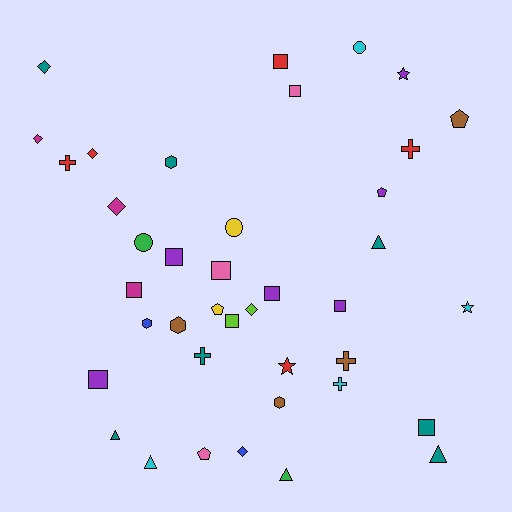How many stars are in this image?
There are 3 stars.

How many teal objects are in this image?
There are 7 teal objects.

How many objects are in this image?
There are 40 objects.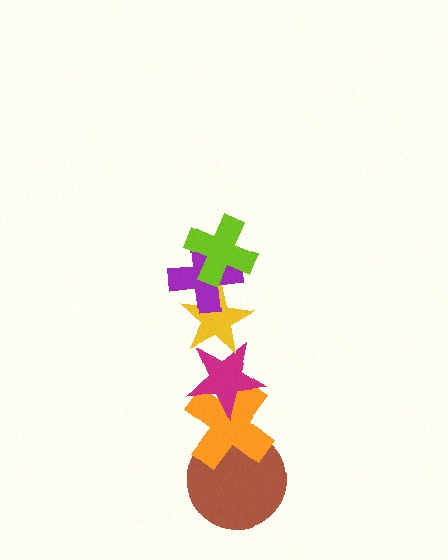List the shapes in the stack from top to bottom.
From top to bottom: the lime cross, the purple cross, the yellow star, the magenta star, the orange cross, the brown circle.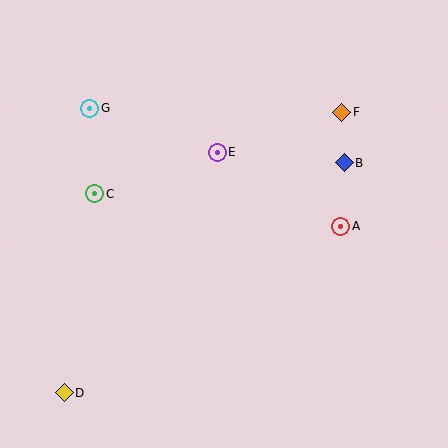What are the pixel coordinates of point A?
Point A is at (341, 226).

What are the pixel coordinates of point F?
Point F is at (342, 112).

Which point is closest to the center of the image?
Point E at (217, 152) is closest to the center.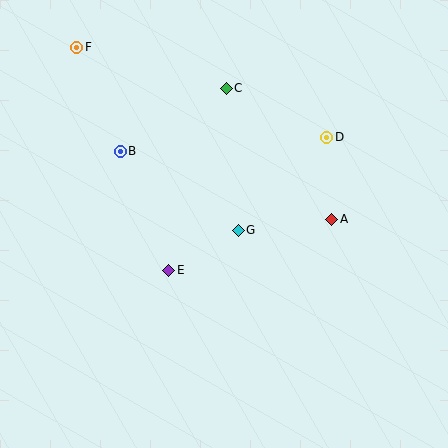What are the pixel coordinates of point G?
Point G is at (238, 230).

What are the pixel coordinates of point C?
Point C is at (226, 88).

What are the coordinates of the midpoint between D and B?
The midpoint between D and B is at (223, 144).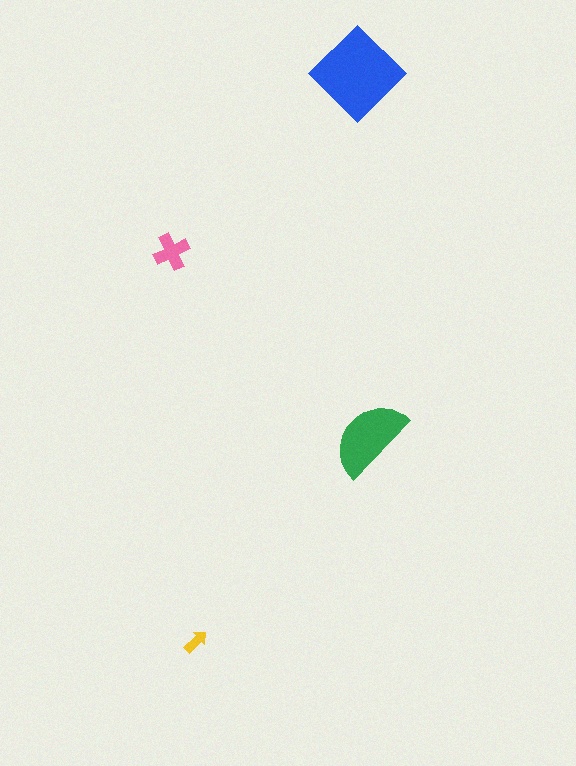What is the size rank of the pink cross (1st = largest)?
3rd.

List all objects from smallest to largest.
The yellow arrow, the pink cross, the green semicircle, the blue diamond.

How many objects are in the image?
There are 4 objects in the image.